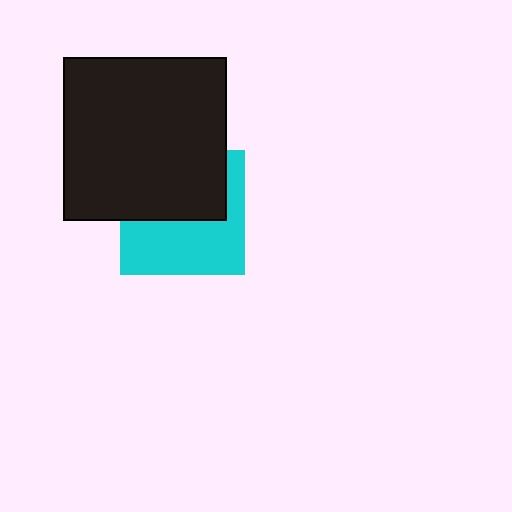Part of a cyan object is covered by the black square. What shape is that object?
It is a square.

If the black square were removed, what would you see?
You would see the complete cyan square.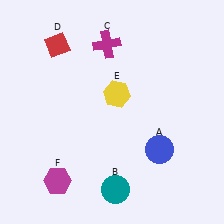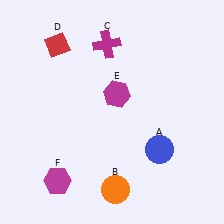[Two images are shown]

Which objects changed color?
B changed from teal to orange. E changed from yellow to magenta.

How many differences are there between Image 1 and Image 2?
There are 2 differences between the two images.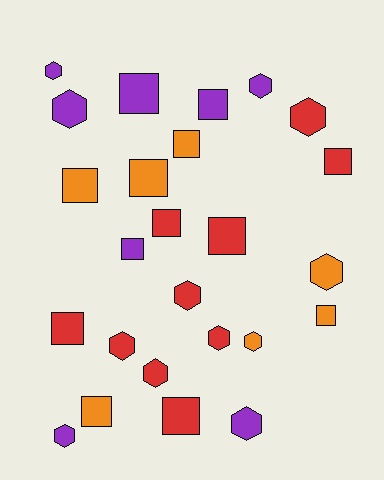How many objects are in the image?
There are 25 objects.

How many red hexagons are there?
There are 5 red hexagons.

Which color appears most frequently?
Red, with 10 objects.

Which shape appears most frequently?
Square, with 13 objects.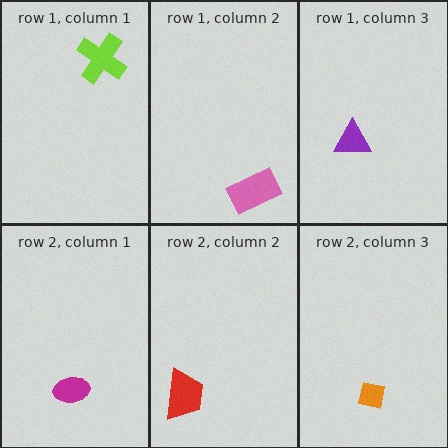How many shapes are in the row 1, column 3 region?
1.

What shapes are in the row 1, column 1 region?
The lime cross.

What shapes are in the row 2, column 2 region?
The red trapezoid.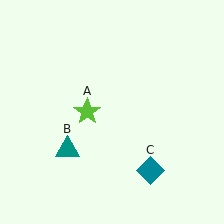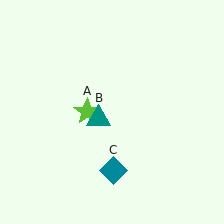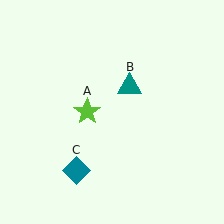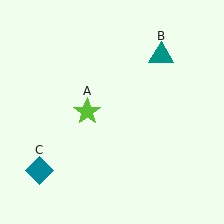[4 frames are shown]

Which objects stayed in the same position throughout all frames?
Lime star (object A) remained stationary.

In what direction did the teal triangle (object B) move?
The teal triangle (object B) moved up and to the right.